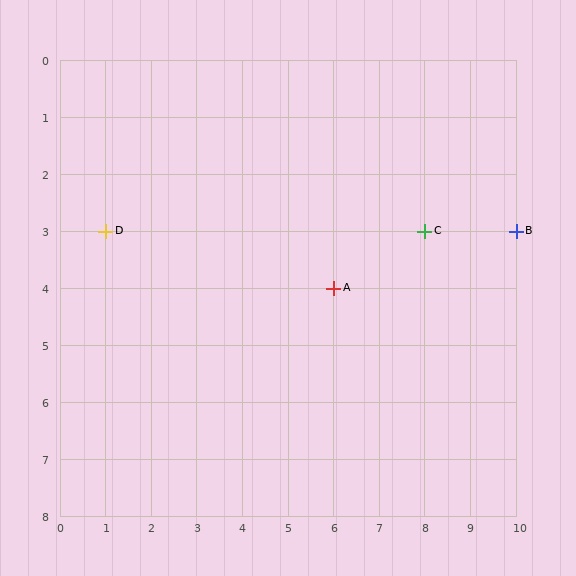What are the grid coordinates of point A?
Point A is at grid coordinates (6, 4).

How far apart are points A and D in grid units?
Points A and D are 5 columns and 1 row apart (about 5.1 grid units diagonally).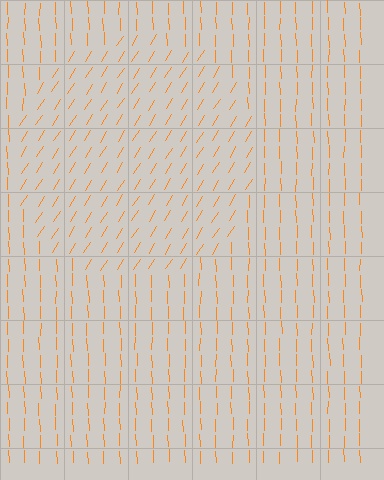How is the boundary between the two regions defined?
The boundary is defined purely by a change in line orientation (approximately 33 degrees difference). All lines are the same color and thickness.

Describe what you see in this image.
The image is filled with small orange line segments. A circle region in the image has lines oriented differently from the surrounding lines, creating a visible texture boundary.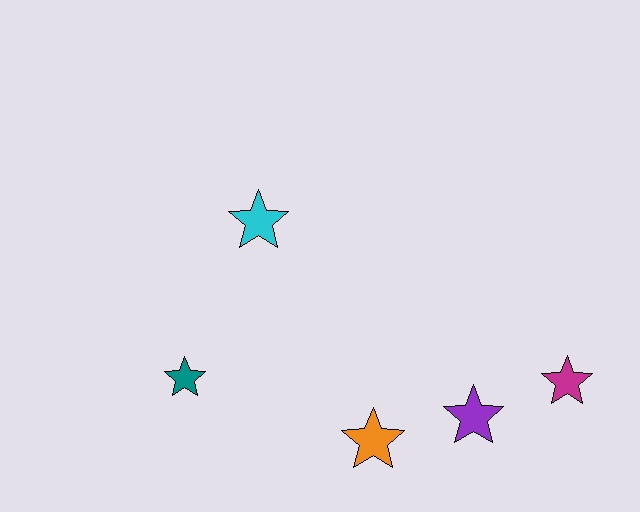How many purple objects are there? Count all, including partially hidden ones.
There is 1 purple object.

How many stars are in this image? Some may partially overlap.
There are 5 stars.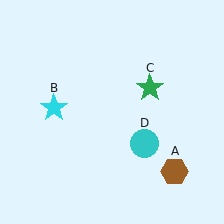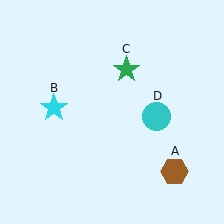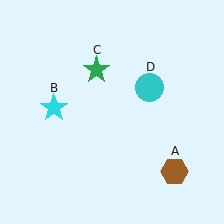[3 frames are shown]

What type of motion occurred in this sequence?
The green star (object C), cyan circle (object D) rotated counterclockwise around the center of the scene.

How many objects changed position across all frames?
2 objects changed position: green star (object C), cyan circle (object D).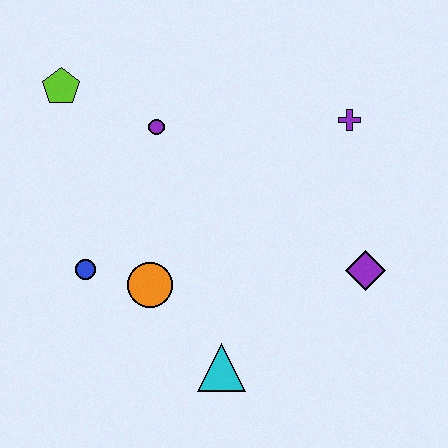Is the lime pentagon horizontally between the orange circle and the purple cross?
No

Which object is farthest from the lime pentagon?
The purple diamond is farthest from the lime pentagon.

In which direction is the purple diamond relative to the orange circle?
The purple diamond is to the right of the orange circle.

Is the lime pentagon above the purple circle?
Yes